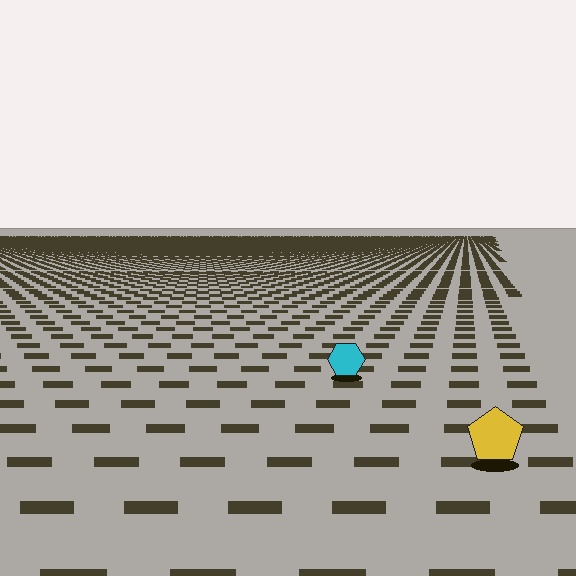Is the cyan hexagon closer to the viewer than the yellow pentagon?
No. The yellow pentagon is closer — you can tell from the texture gradient: the ground texture is coarser near it.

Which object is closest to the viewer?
The yellow pentagon is closest. The texture marks near it are larger and more spread out.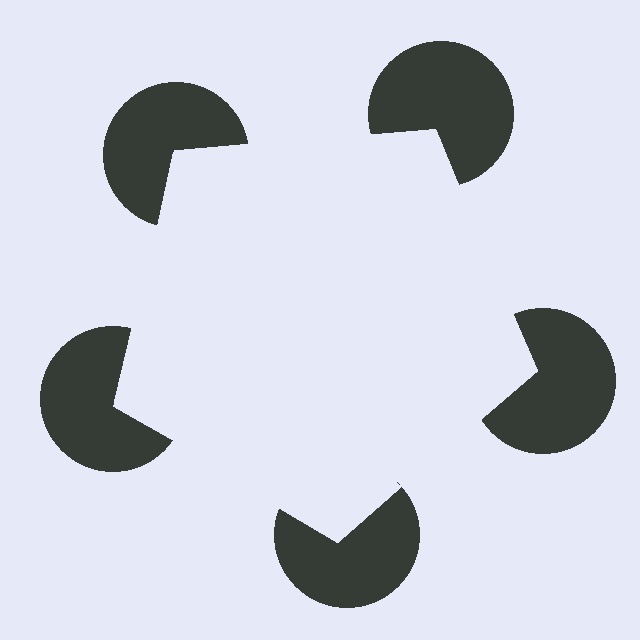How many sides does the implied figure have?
5 sides.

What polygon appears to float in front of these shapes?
An illusory pentagon — its edges are inferred from the aligned wedge cuts in the pac-man discs, not physically drawn.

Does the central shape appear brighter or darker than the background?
It typically appears slightly brighter than the background, even though no actual brightness change is drawn.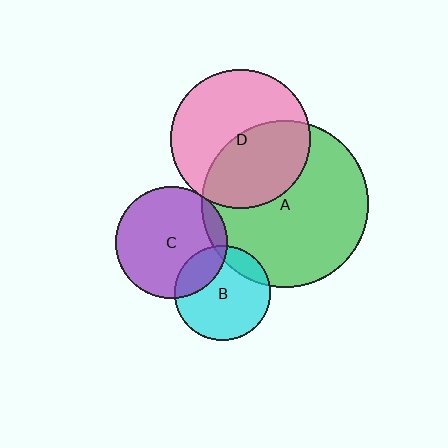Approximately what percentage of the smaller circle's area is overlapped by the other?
Approximately 45%.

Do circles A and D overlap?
Yes.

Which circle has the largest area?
Circle A (green).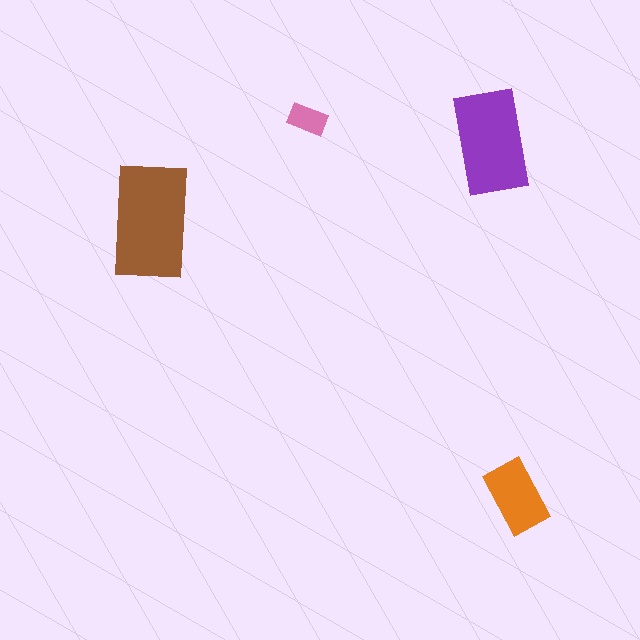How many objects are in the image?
There are 4 objects in the image.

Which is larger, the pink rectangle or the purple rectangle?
The purple one.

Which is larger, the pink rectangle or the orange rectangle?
The orange one.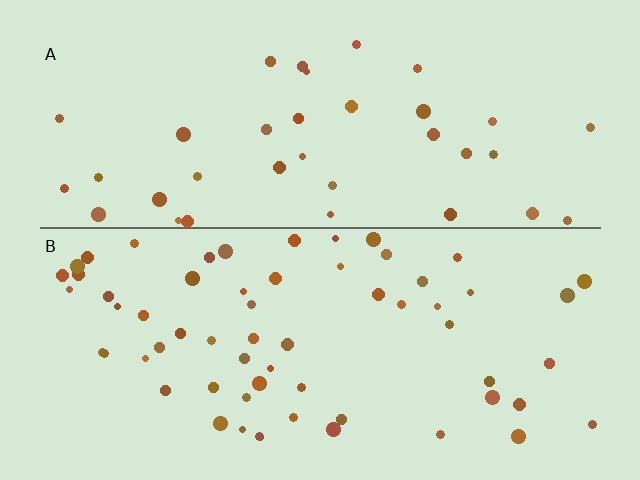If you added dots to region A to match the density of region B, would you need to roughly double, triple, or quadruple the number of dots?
Approximately double.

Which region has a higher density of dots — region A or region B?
B (the bottom).